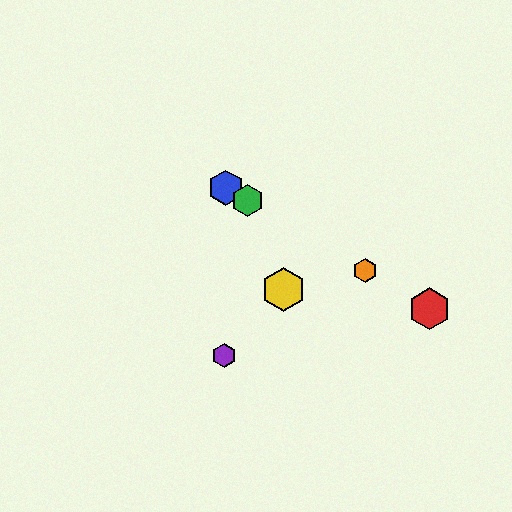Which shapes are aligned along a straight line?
The red hexagon, the blue hexagon, the green hexagon, the orange hexagon are aligned along a straight line.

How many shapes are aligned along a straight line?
4 shapes (the red hexagon, the blue hexagon, the green hexagon, the orange hexagon) are aligned along a straight line.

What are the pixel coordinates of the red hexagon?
The red hexagon is at (430, 309).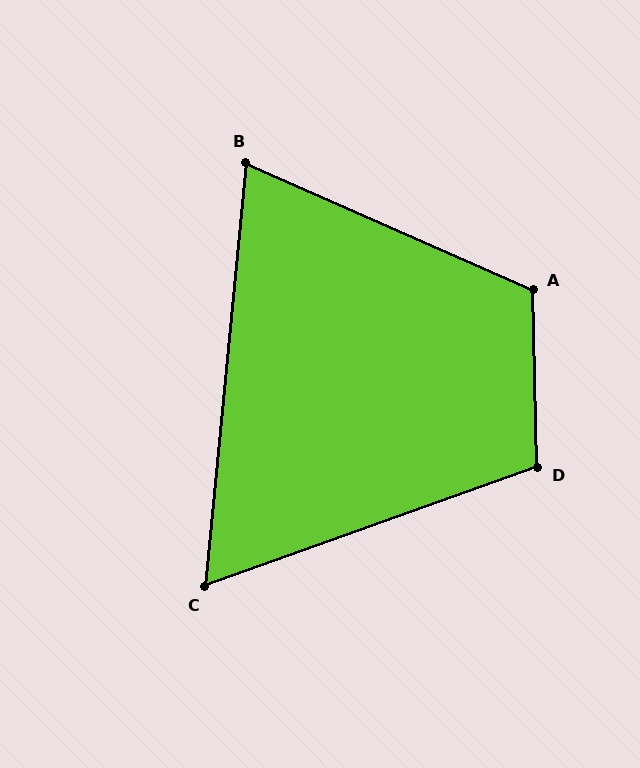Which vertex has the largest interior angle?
A, at approximately 115 degrees.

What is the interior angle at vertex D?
Approximately 108 degrees (obtuse).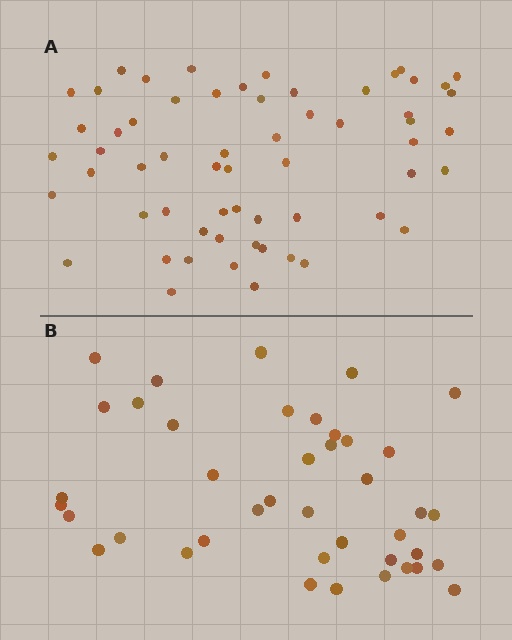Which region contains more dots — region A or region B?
Region A (the top region) has more dots.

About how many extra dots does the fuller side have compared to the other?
Region A has approximately 20 more dots than region B.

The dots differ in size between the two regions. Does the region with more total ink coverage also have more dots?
No. Region B has more total ink coverage because its dots are larger, but region A actually contains more individual dots. Total area can be misleading — the number of items is what matters here.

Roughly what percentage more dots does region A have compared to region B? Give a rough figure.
About 45% more.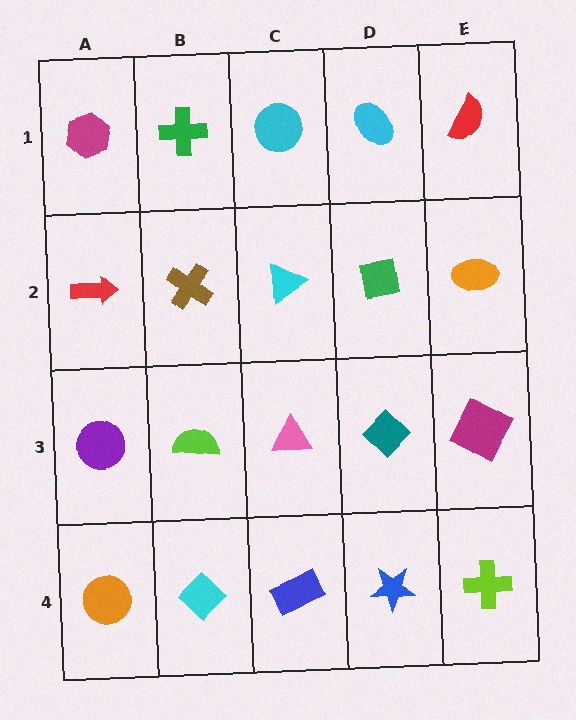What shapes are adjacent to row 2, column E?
A red semicircle (row 1, column E), a magenta square (row 3, column E), a green square (row 2, column D).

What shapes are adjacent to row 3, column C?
A cyan triangle (row 2, column C), a blue rectangle (row 4, column C), a lime semicircle (row 3, column B), a teal diamond (row 3, column D).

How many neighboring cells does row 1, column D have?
3.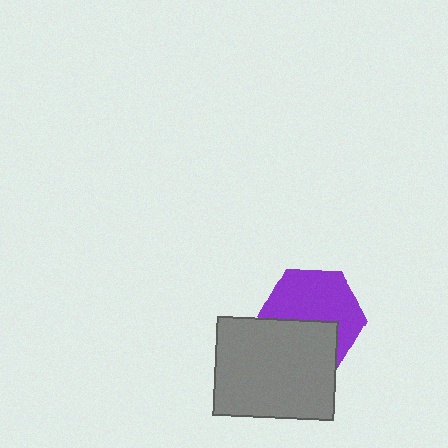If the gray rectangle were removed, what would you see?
You would see the complete purple hexagon.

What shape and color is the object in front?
The object in front is a gray rectangle.